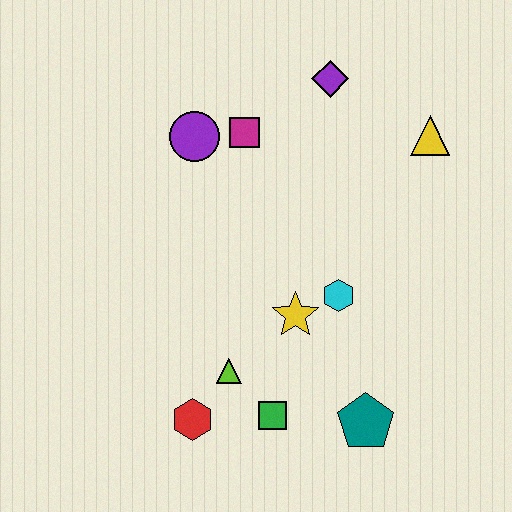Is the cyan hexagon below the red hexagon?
No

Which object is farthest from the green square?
The purple diamond is farthest from the green square.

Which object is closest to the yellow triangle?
The purple diamond is closest to the yellow triangle.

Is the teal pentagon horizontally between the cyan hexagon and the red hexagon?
No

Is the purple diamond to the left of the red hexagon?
No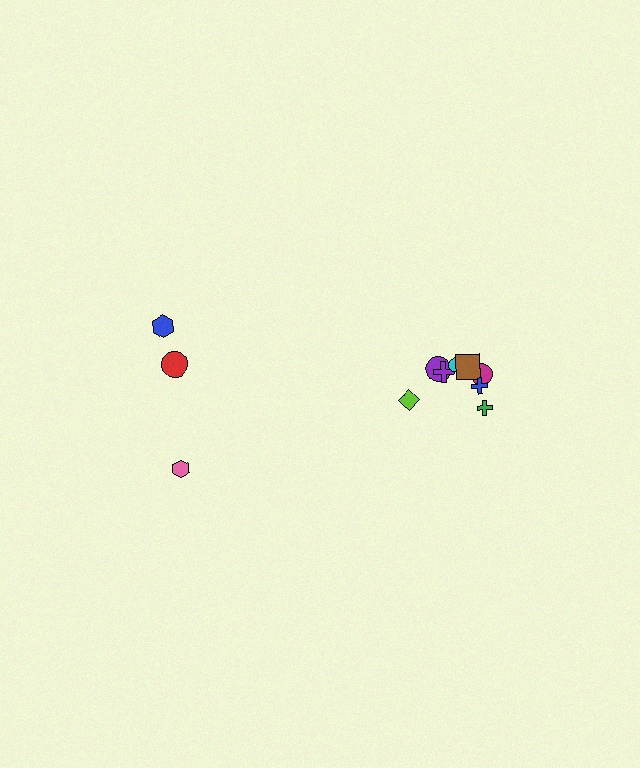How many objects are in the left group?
There are 3 objects.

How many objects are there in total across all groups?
There are 11 objects.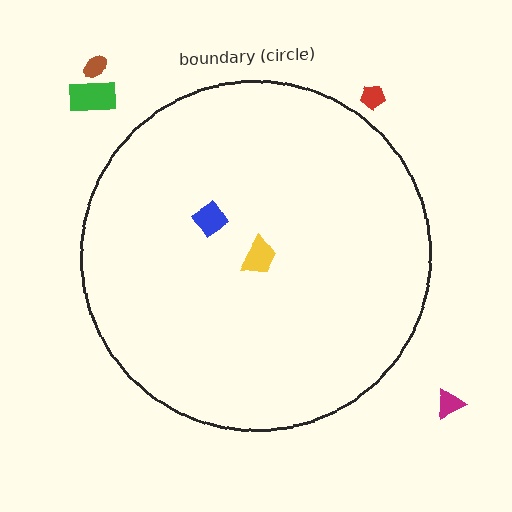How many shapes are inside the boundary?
2 inside, 4 outside.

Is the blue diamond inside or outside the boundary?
Inside.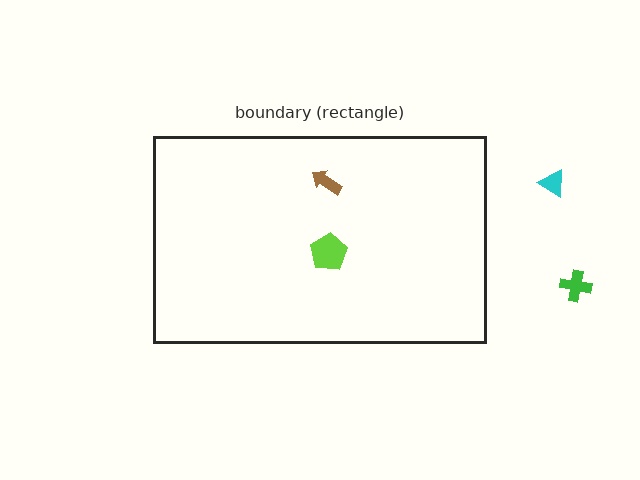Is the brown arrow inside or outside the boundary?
Inside.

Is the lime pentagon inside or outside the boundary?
Inside.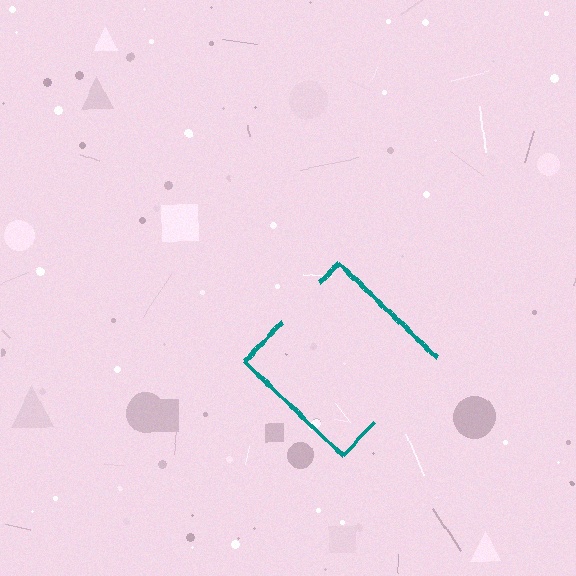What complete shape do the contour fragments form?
The contour fragments form a diamond.